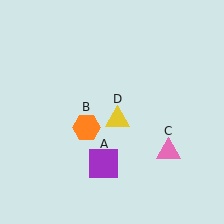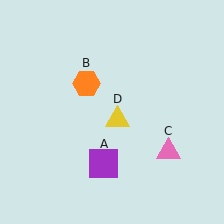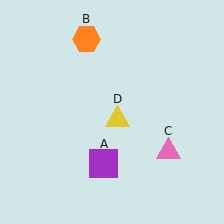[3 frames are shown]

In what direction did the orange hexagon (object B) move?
The orange hexagon (object B) moved up.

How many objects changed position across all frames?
1 object changed position: orange hexagon (object B).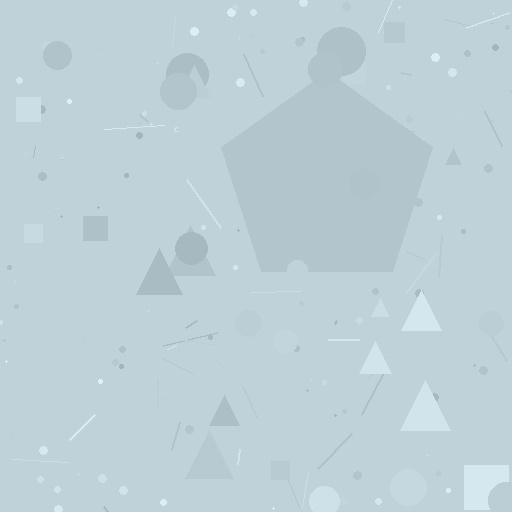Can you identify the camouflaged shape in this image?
The camouflaged shape is a pentagon.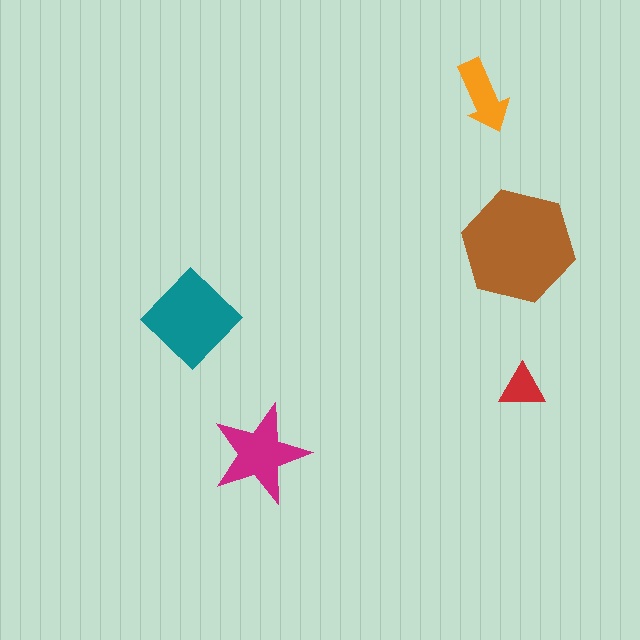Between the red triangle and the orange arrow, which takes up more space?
The orange arrow.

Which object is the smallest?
The red triangle.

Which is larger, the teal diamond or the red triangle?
The teal diamond.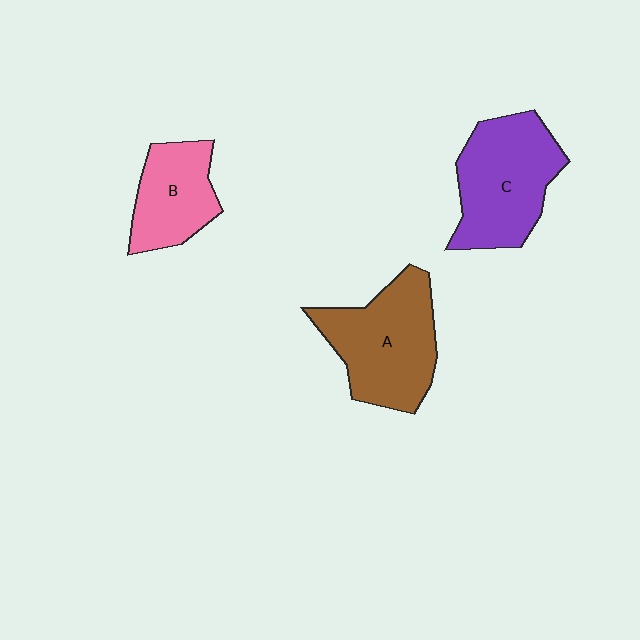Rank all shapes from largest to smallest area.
From largest to smallest: A (brown), C (purple), B (pink).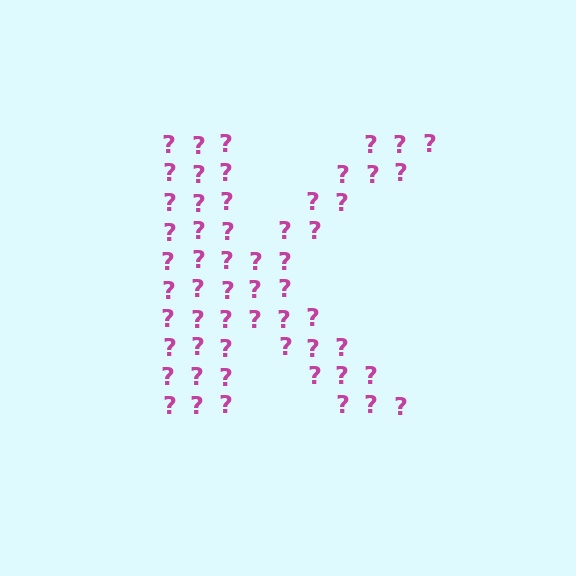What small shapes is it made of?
It is made of small question marks.